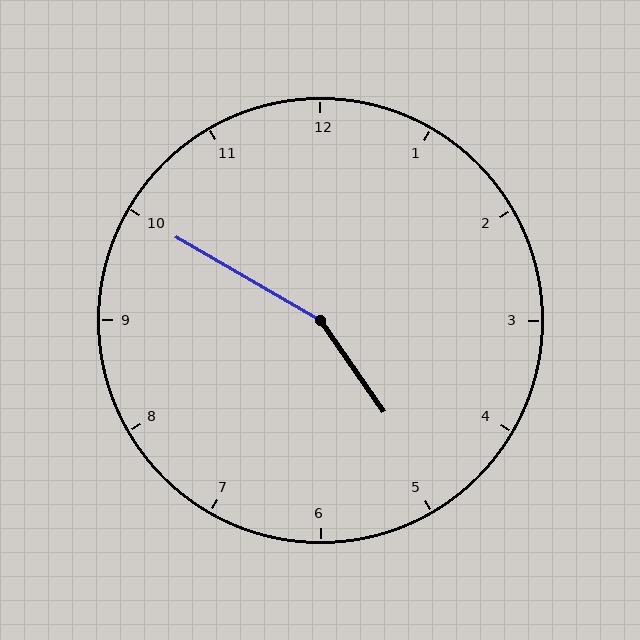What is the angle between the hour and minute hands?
Approximately 155 degrees.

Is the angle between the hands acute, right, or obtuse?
It is obtuse.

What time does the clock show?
4:50.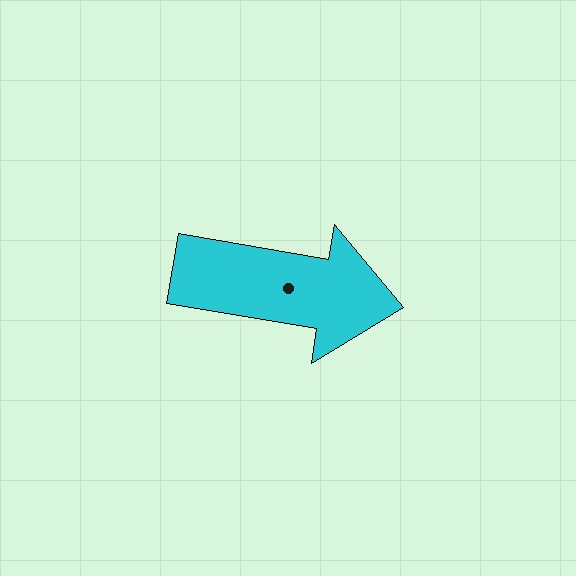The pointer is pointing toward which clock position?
Roughly 3 o'clock.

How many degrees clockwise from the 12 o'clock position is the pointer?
Approximately 100 degrees.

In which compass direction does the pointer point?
East.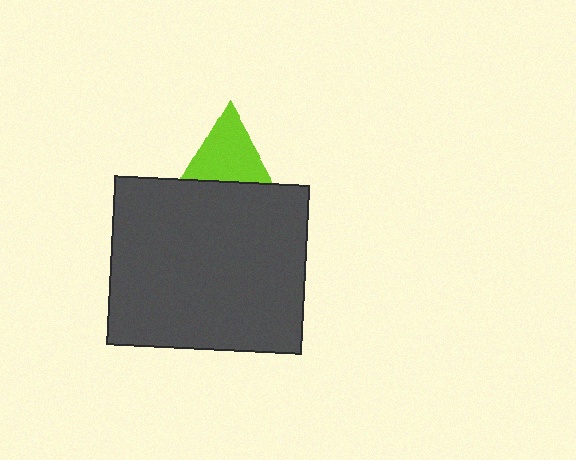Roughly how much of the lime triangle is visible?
Most of it is visible (roughly 70%).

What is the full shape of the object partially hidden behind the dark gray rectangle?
The partially hidden object is a lime triangle.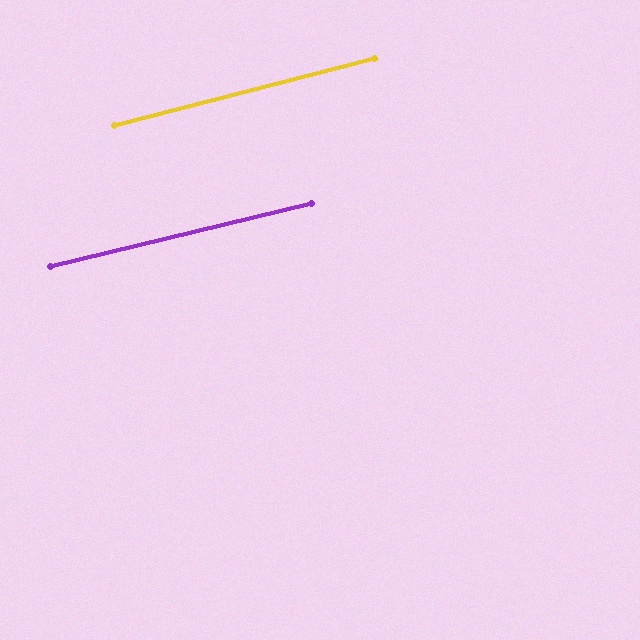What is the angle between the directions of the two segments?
Approximately 1 degree.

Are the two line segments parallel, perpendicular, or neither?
Parallel — their directions differ by only 0.9°.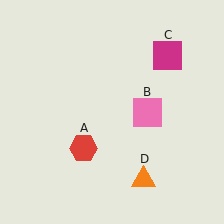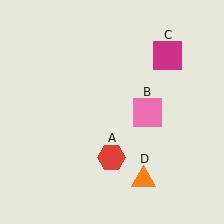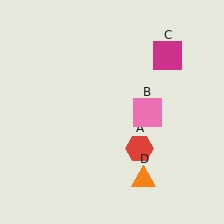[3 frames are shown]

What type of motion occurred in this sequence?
The red hexagon (object A) rotated counterclockwise around the center of the scene.